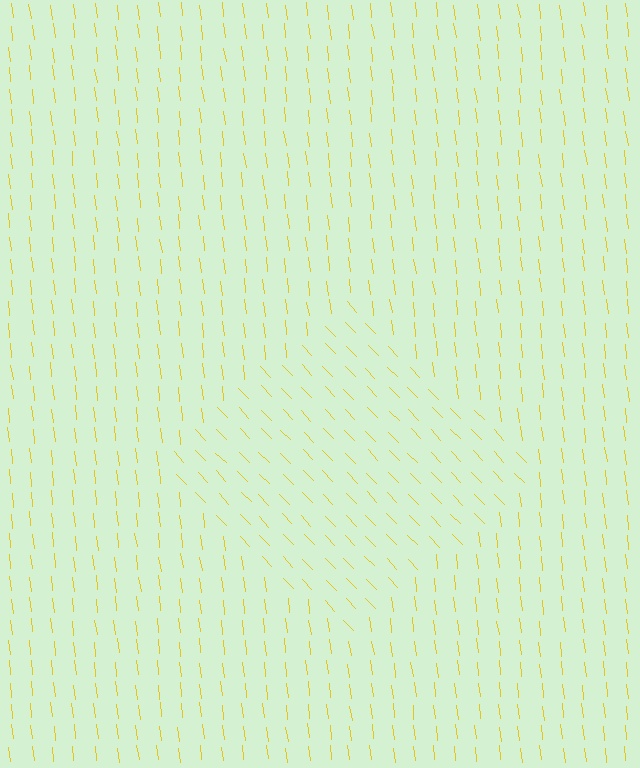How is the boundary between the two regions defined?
The boundary is defined purely by a change in line orientation (approximately 37 degrees difference). All lines are the same color and thickness.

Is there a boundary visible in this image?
Yes, there is a texture boundary formed by a change in line orientation.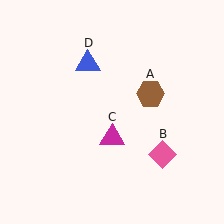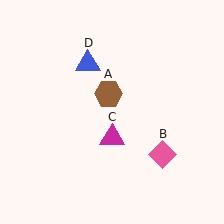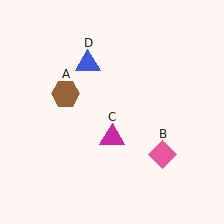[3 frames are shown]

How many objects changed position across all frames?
1 object changed position: brown hexagon (object A).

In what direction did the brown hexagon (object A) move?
The brown hexagon (object A) moved left.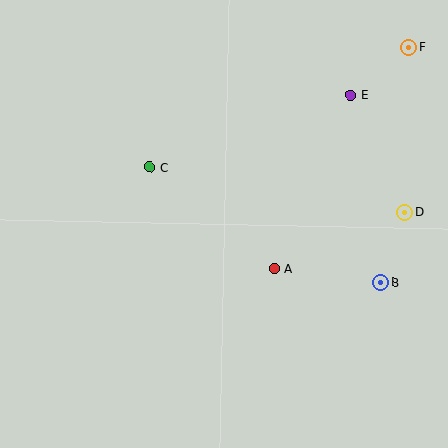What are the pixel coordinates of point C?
Point C is at (150, 167).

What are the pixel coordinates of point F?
Point F is at (408, 47).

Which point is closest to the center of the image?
Point A at (274, 269) is closest to the center.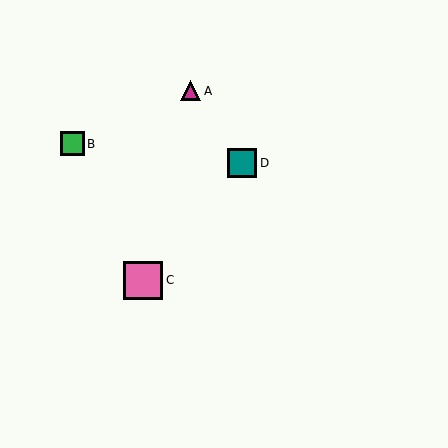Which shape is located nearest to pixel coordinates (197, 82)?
The magenta triangle (labeled A) at (190, 91) is nearest to that location.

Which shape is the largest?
The pink square (labeled C) is the largest.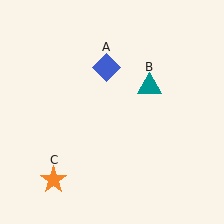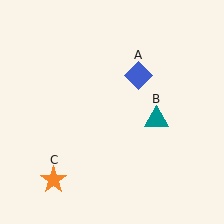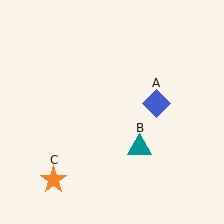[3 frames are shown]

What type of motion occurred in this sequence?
The blue diamond (object A), teal triangle (object B) rotated clockwise around the center of the scene.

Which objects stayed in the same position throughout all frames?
Orange star (object C) remained stationary.